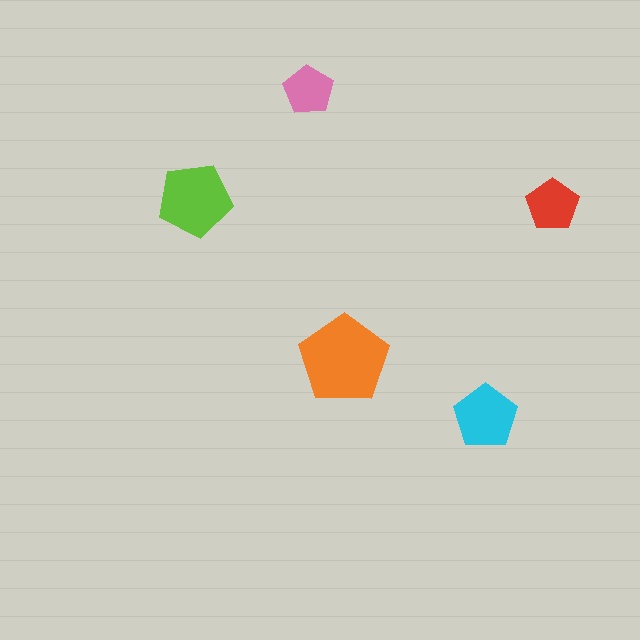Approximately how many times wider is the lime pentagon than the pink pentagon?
About 1.5 times wider.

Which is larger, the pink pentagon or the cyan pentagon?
The cyan one.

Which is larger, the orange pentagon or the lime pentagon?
The orange one.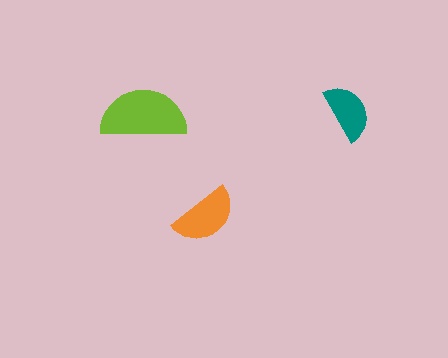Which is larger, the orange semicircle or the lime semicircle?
The lime one.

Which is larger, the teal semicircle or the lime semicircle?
The lime one.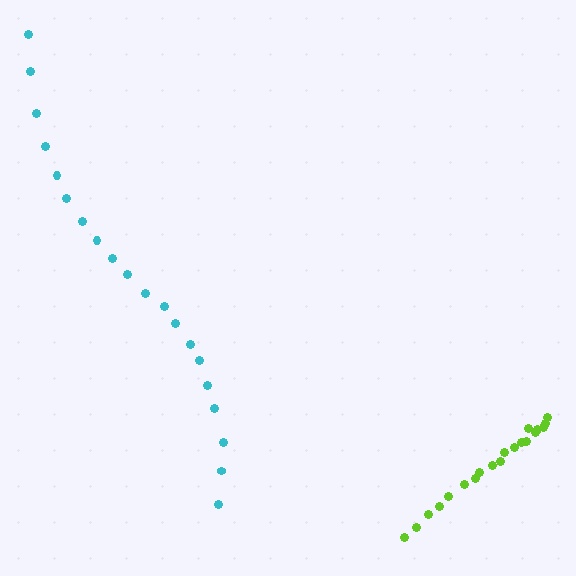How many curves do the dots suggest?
There are 2 distinct paths.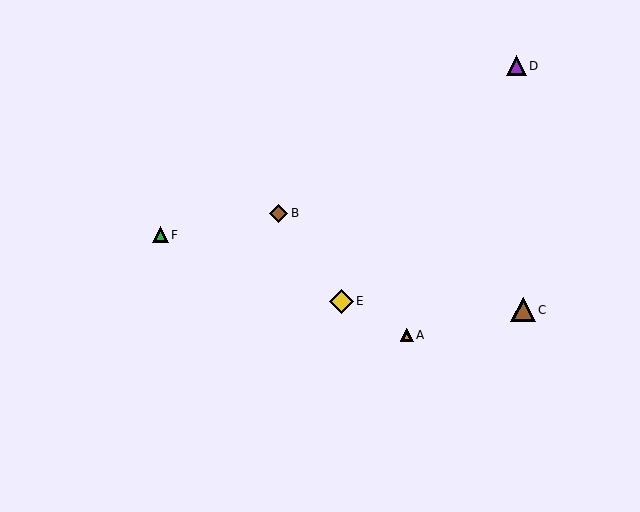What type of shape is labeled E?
Shape E is a yellow diamond.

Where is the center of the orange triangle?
The center of the orange triangle is at (407, 335).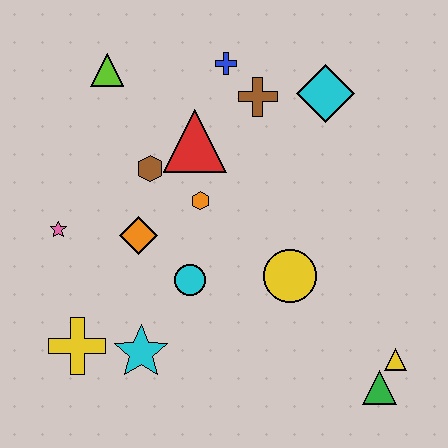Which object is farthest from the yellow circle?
The lime triangle is farthest from the yellow circle.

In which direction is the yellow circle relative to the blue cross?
The yellow circle is below the blue cross.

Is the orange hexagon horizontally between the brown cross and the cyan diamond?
No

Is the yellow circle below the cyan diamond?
Yes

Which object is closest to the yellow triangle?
The green triangle is closest to the yellow triangle.